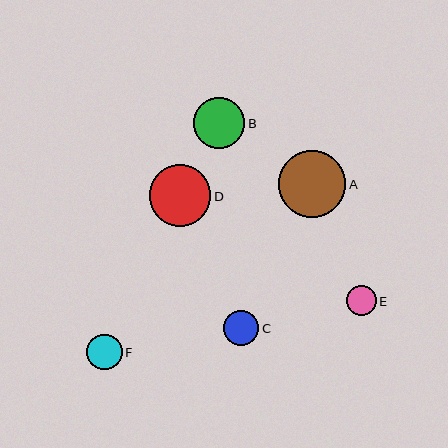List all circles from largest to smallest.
From largest to smallest: A, D, B, F, C, E.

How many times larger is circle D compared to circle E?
Circle D is approximately 2.1 times the size of circle E.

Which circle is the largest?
Circle A is the largest with a size of approximately 67 pixels.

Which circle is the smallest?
Circle E is the smallest with a size of approximately 30 pixels.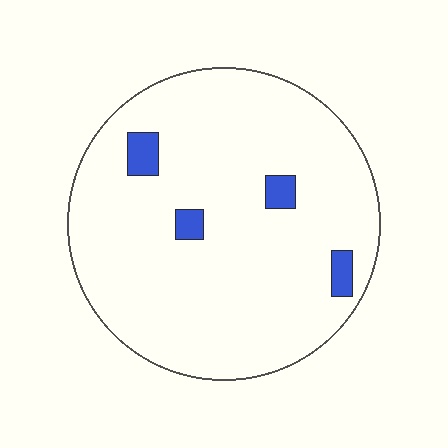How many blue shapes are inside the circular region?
4.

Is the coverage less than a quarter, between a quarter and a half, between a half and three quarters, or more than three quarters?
Less than a quarter.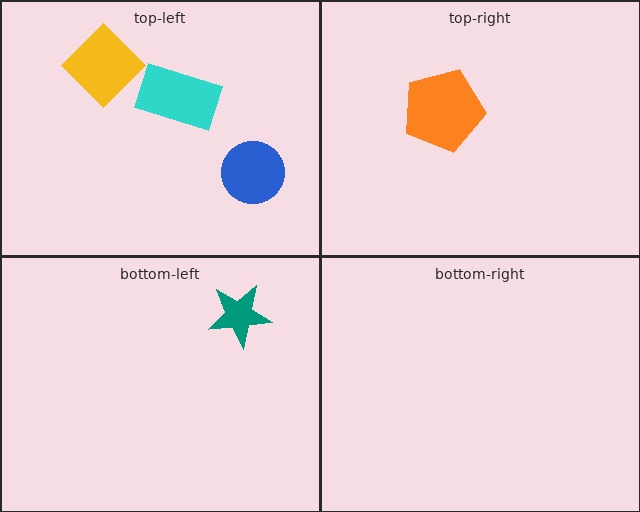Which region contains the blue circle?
The top-left region.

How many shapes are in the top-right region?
1.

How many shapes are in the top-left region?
3.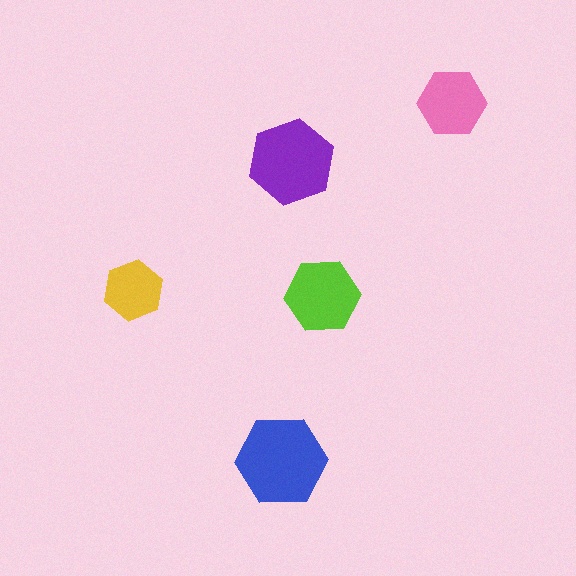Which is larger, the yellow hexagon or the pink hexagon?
The pink one.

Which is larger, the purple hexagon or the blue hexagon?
The blue one.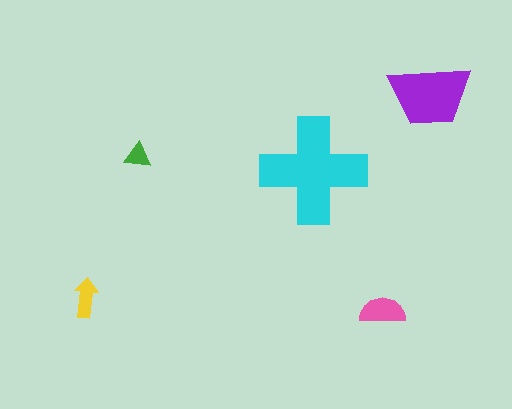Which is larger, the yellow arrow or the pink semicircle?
The pink semicircle.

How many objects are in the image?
There are 5 objects in the image.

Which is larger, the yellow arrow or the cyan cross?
The cyan cross.